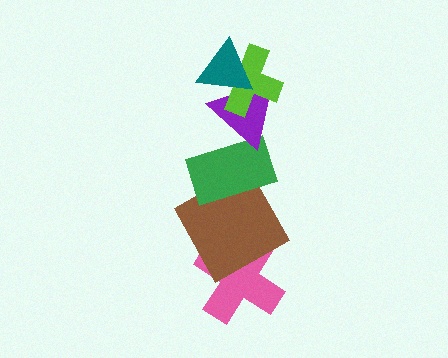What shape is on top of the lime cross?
The teal triangle is on top of the lime cross.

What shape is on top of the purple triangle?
The lime cross is on top of the purple triangle.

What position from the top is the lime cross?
The lime cross is 2nd from the top.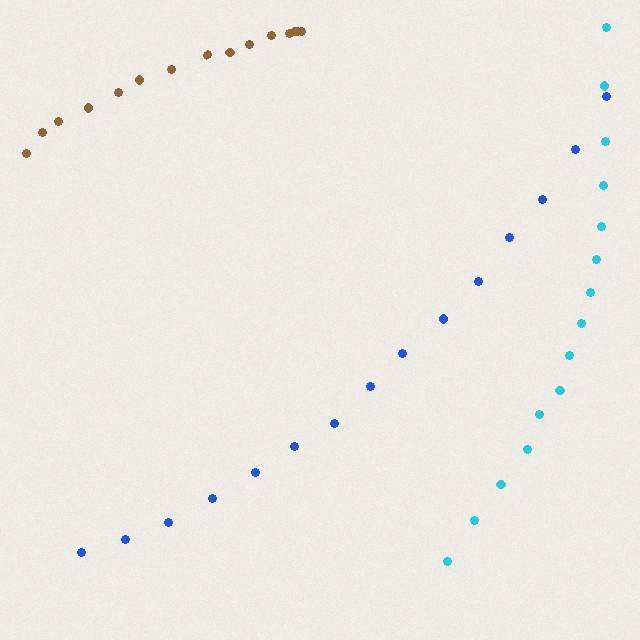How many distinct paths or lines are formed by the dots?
There are 3 distinct paths.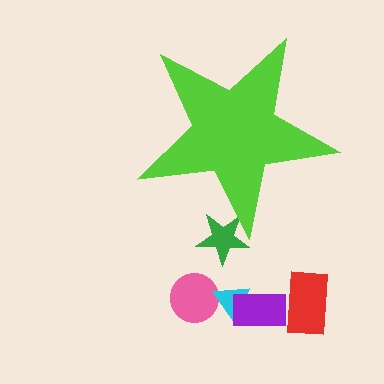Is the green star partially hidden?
Yes, the green star is partially hidden behind the lime star.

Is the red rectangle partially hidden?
No, the red rectangle is fully visible.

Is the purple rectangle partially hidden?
No, the purple rectangle is fully visible.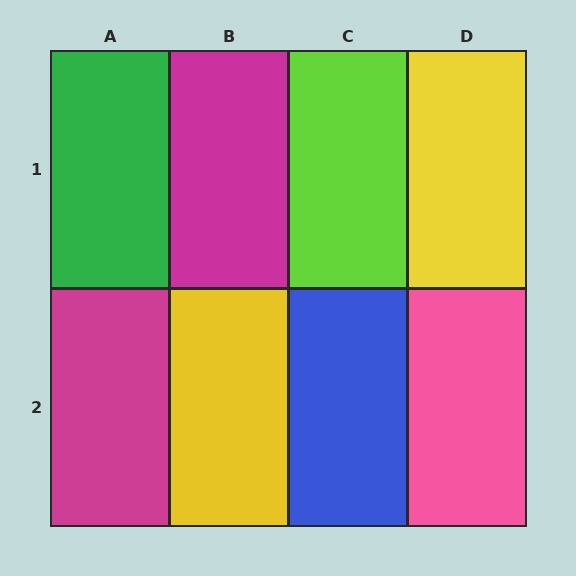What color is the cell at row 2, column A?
Magenta.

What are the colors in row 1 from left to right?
Green, magenta, lime, yellow.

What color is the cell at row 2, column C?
Blue.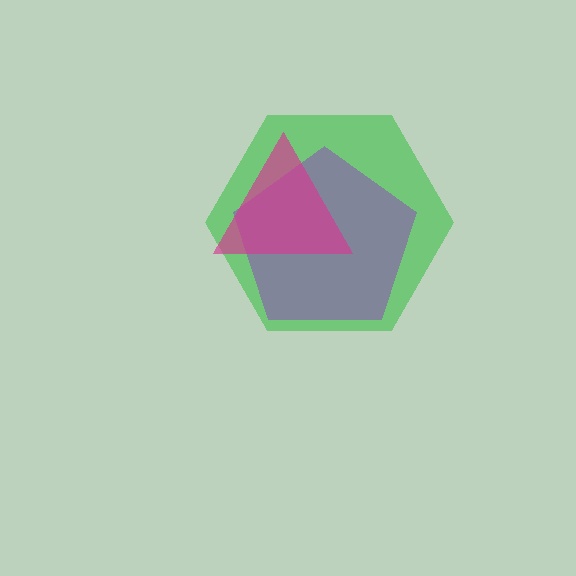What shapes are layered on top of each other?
The layered shapes are: a green hexagon, a purple pentagon, a magenta triangle.